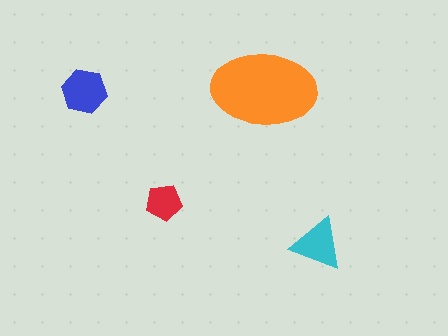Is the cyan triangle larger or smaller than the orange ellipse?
Smaller.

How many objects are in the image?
There are 4 objects in the image.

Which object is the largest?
The orange ellipse.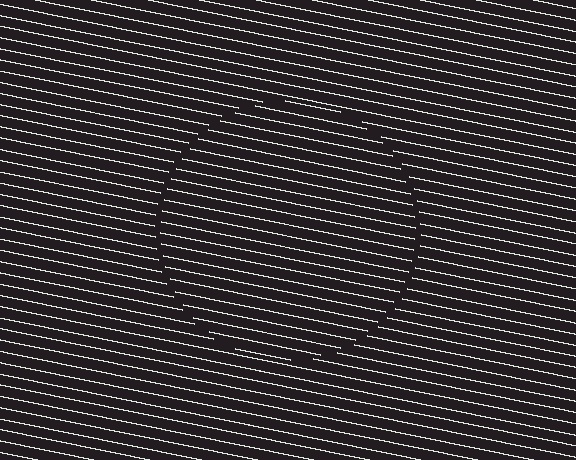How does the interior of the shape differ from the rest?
The interior of the shape contains the same grating, shifted by half a period — the contour is defined by the phase discontinuity where line-ends from the inner and outer gratings abut.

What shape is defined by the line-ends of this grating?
An illusory circle. The interior of the shape contains the same grating, shifted by half a period — the contour is defined by the phase discontinuity where line-ends from the inner and outer gratings abut.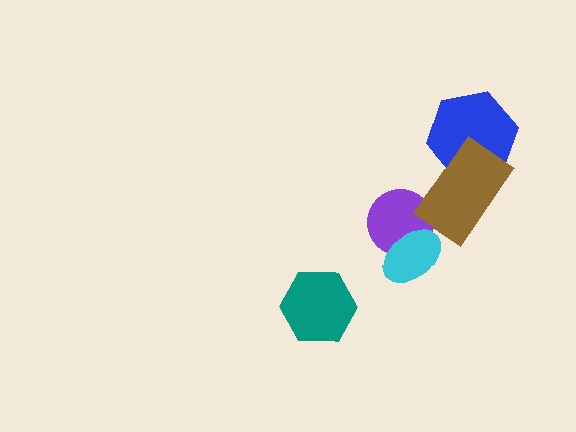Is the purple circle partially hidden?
Yes, it is partially covered by another shape.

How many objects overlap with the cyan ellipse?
1 object overlaps with the cyan ellipse.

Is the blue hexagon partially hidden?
Yes, it is partially covered by another shape.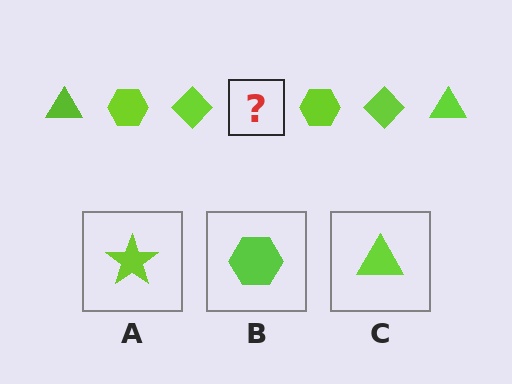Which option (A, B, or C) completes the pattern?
C.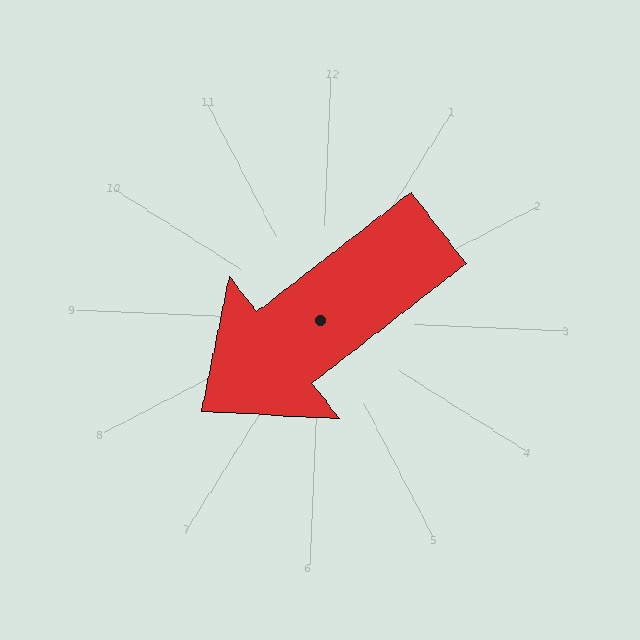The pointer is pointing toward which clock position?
Roughly 8 o'clock.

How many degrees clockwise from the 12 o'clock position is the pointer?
Approximately 230 degrees.